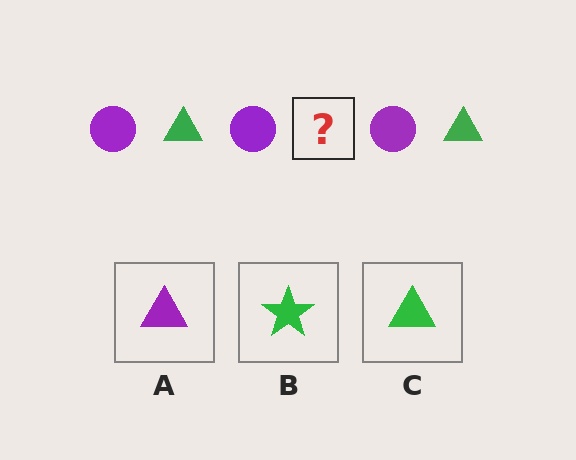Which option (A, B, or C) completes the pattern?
C.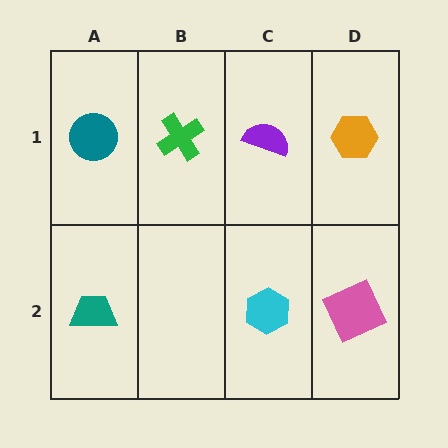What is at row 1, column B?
A green cross.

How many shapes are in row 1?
4 shapes.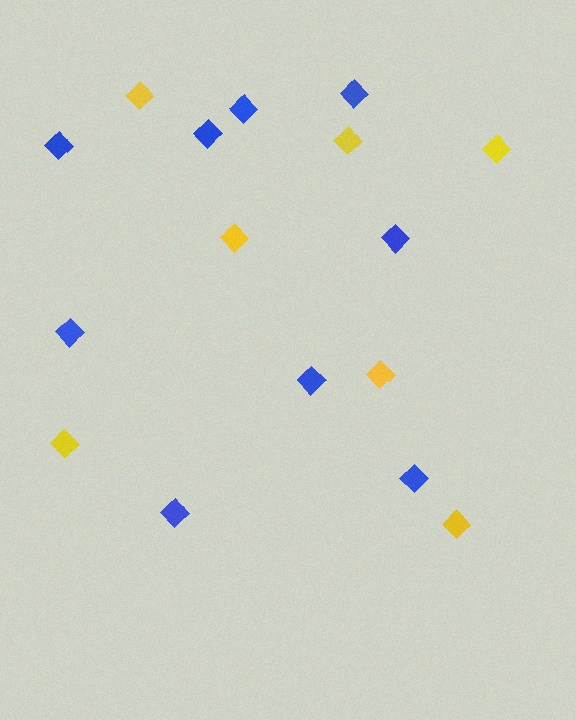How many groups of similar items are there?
There are 2 groups: one group of yellow diamonds (7) and one group of blue diamonds (9).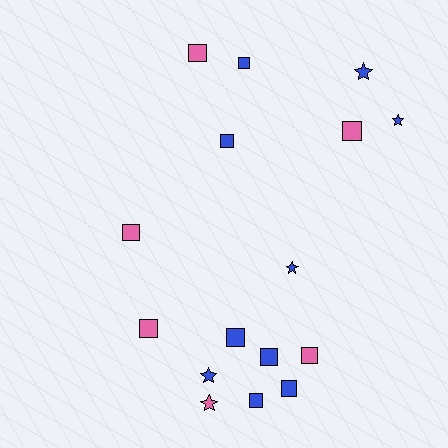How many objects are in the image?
There are 16 objects.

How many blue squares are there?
There are 6 blue squares.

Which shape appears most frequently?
Square, with 11 objects.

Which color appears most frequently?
Blue, with 10 objects.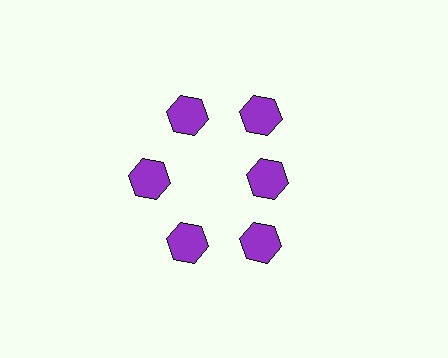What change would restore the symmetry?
The symmetry would be restored by moving it outward, back onto the ring so that all 6 hexagons sit at equal angles and equal distance from the center.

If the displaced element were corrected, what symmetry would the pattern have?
It would have 6-fold rotational symmetry — the pattern would map onto itself every 60 degrees.